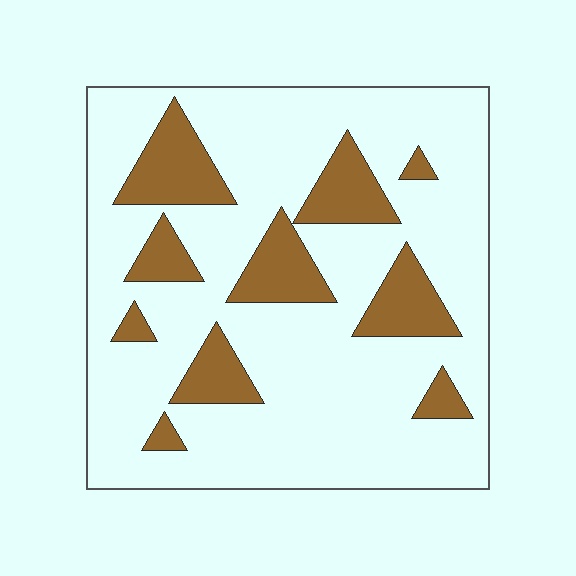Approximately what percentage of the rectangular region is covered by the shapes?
Approximately 20%.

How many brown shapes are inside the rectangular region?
10.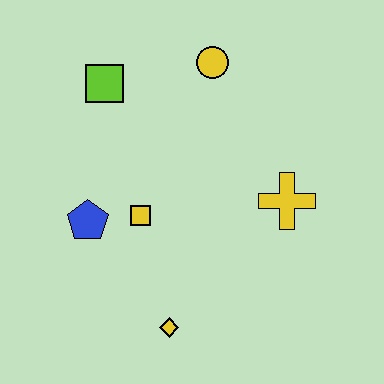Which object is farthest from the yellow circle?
The yellow diamond is farthest from the yellow circle.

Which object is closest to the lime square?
The yellow circle is closest to the lime square.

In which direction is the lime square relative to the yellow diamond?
The lime square is above the yellow diamond.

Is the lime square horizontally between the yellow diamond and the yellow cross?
No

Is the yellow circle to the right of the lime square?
Yes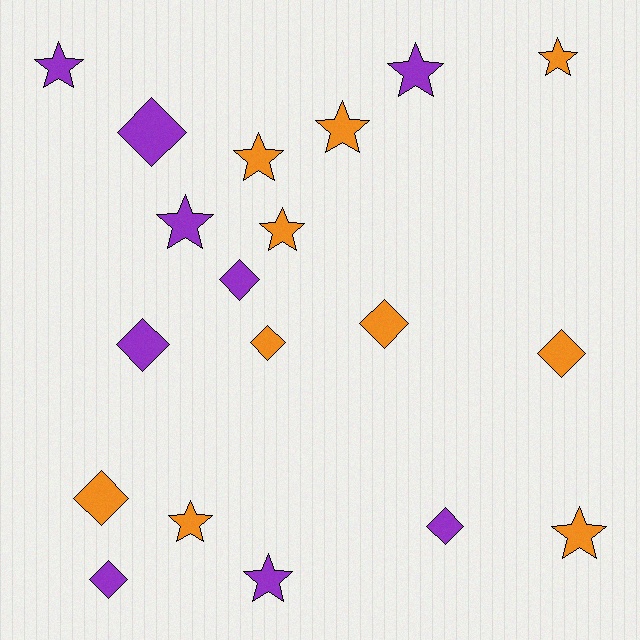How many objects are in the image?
There are 19 objects.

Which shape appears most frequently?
Star, with 10 objects.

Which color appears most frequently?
Orange, with 10 objects.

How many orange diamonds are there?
There are 4 orange diamonds.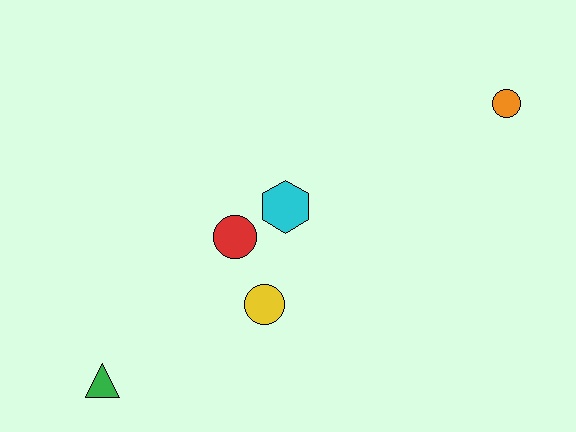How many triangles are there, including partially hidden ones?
There is 1 triangle.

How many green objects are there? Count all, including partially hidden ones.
There is 1 green object.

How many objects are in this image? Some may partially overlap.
There are 5 objects.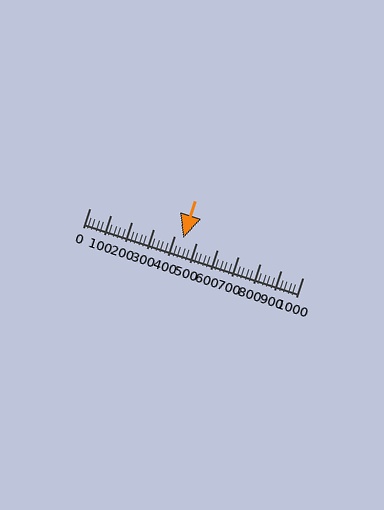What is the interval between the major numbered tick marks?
The major tick marks are spaced 100 units apart.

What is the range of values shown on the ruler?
The ruler shows values from 0 to 1000.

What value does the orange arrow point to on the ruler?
The orange arrow points to approximately 440.